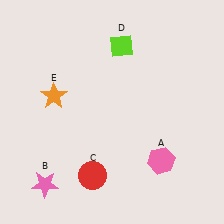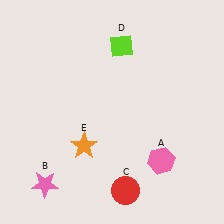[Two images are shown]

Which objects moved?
The objects that moved are: the red circle (C), the orange star (E).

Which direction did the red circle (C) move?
The red circle (C) moved right.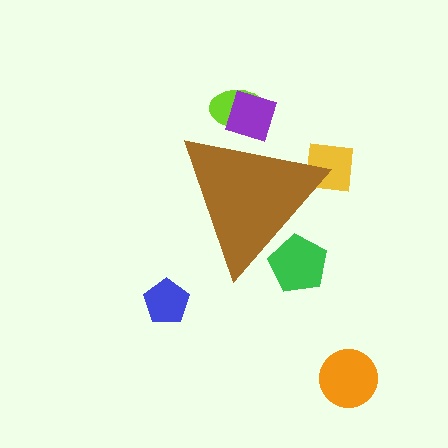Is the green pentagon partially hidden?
Yes, the green pentagon is partially hidden behind the brown triangle.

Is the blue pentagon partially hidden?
No, the blue pentagon is fully visible.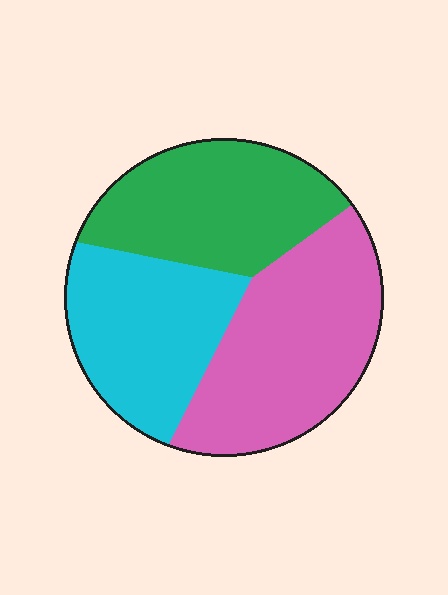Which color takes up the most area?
Pink, at roughly 40%.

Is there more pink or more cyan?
Pink.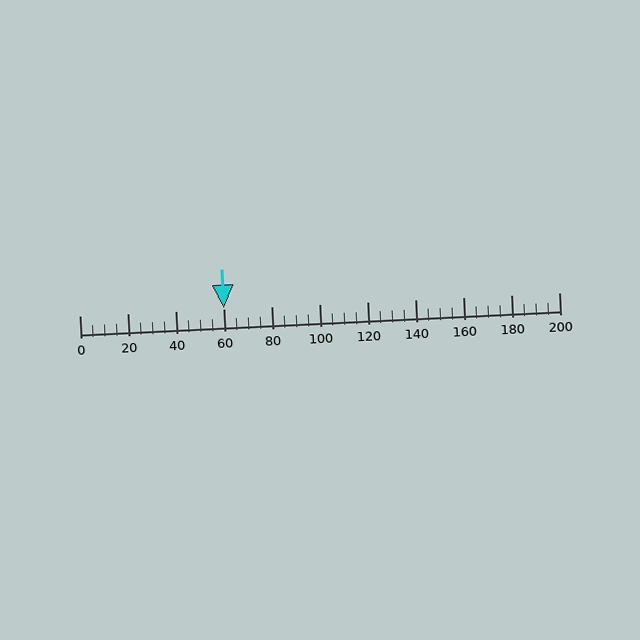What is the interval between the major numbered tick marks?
The major tick marks are spaced 20 units apart.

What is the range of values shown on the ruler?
The ruler shows values from 0 to 200.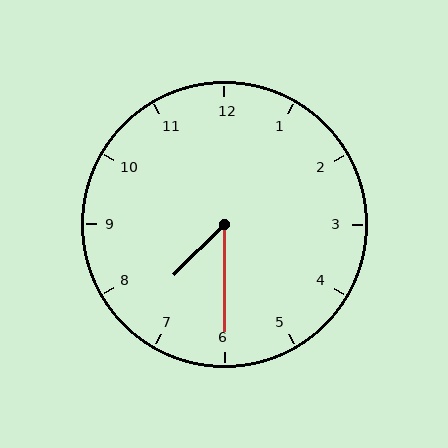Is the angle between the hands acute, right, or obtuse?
It is acute.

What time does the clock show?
7:30.